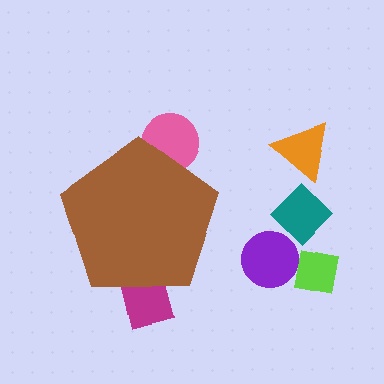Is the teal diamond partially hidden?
No, the teal diamond is fully visible.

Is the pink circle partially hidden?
Yes, the pink circle is partially hidden behind the brown pentagon.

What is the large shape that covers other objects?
A brown pentagon.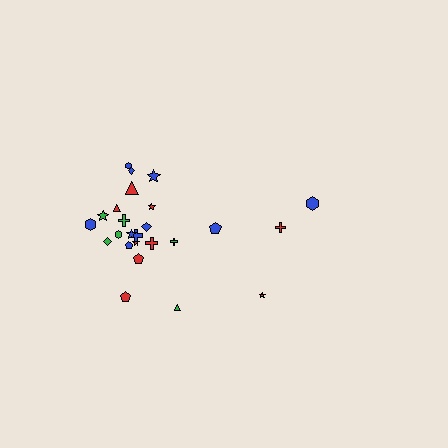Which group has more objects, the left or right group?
The left group.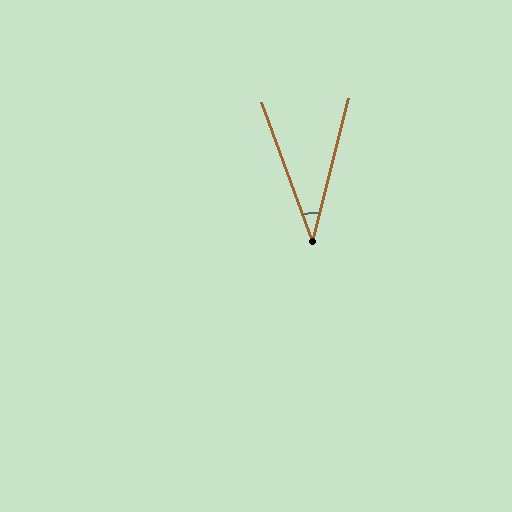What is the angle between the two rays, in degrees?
Approximately 34 degrees.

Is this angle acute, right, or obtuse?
It is acute.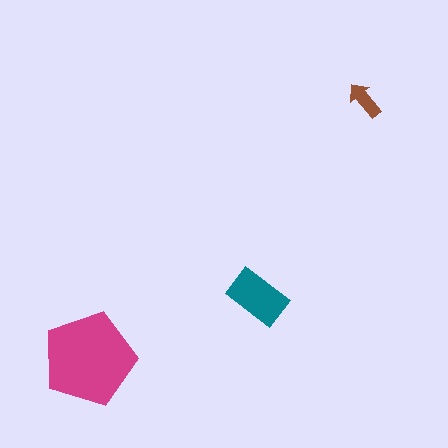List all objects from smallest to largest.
The brown arrow, the teal rectangle, the magenta pentagon.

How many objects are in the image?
There are 3 objects in the image.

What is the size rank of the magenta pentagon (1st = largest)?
1st.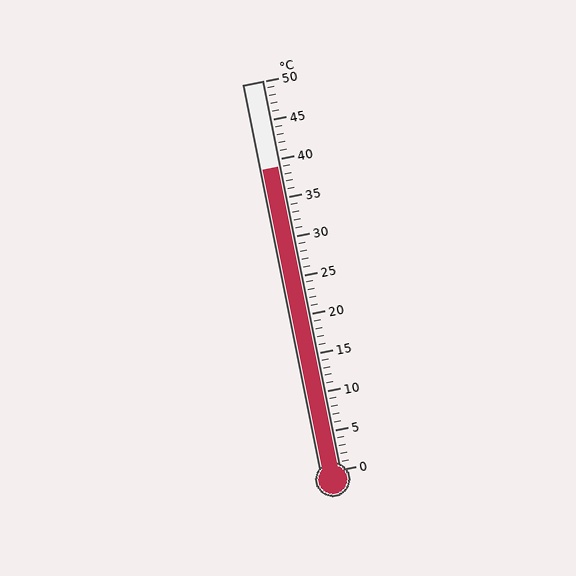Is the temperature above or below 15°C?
The temperature is above 15°C.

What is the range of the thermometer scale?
The thermometer scale ranges from 0°C to 50°C.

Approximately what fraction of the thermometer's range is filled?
The thermometer is filled to approximately 80% of its range.